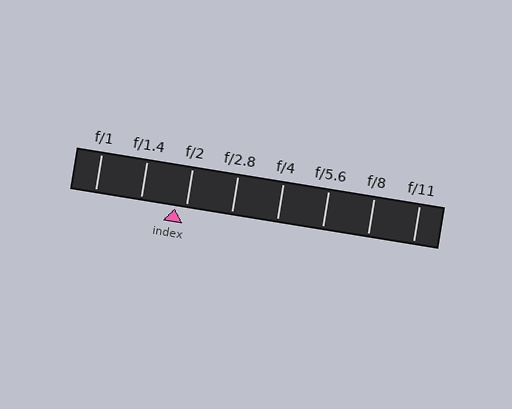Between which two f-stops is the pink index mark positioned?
The index mark is between f/1.4 and f/2.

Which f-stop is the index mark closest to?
The index mark is closest to f/2.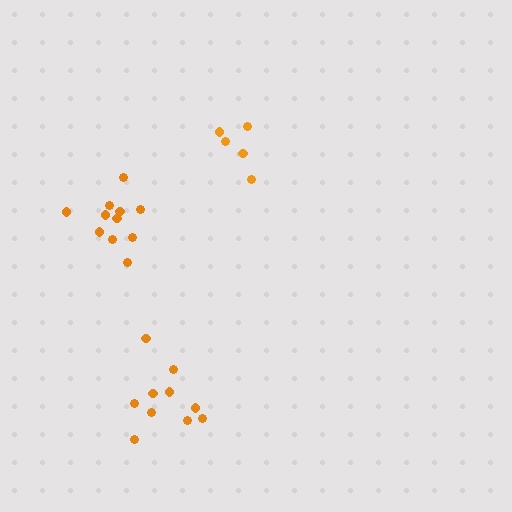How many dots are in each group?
Group 1: 10 dots, Group 2: 5 dots, Group 3: 11 dots (26 total).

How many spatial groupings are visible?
There are 3 spatial groupings.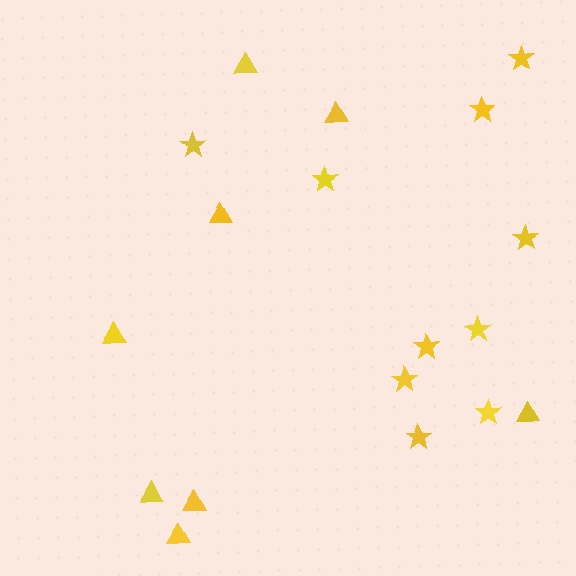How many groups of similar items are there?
There are 2 groups: one group of triangles (8) and one group of stars (10).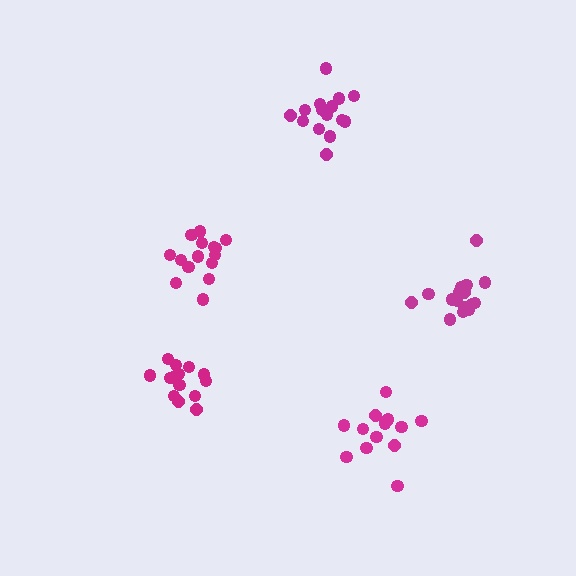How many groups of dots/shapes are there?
There are 5 groups.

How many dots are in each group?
Group 1: 14 dots, Group 2: 17 dots, Group 3: 14 dots, Group 4: 15 dots, Group 5: 16 dots (76 total).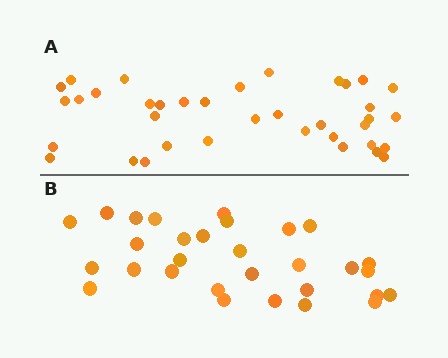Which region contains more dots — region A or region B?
Region A (the top region) has more dots.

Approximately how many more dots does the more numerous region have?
Region A has roughly 8 or so more dots than region B.